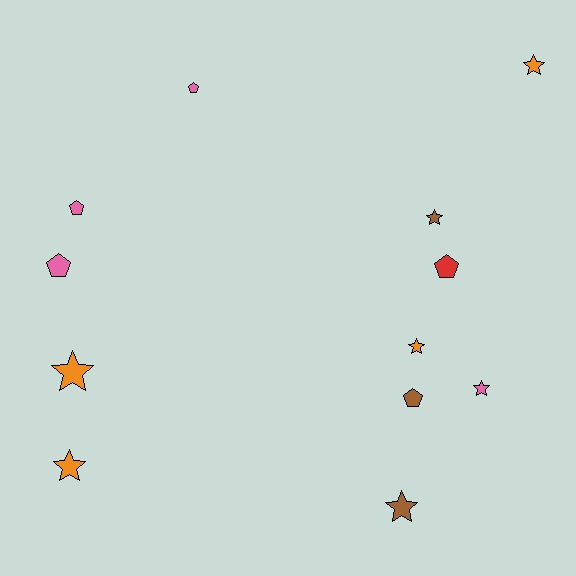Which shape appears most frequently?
Star, with 7 objects.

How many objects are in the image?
There are 12 objects.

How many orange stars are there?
There are 4 orange stars.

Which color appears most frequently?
Orange, with 4 objects.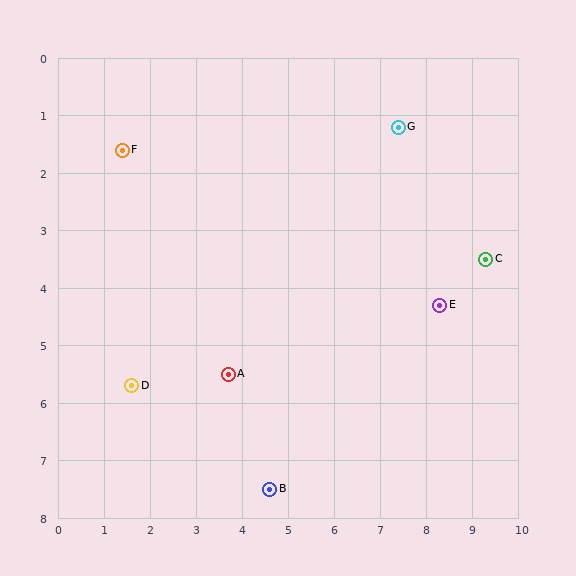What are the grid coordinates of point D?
Point D is at approximately (1.6, 5.7).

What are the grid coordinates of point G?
Point G is at approximately (7.4, 1.2).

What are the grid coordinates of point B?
Point B is at approximately (4.6, 7.5).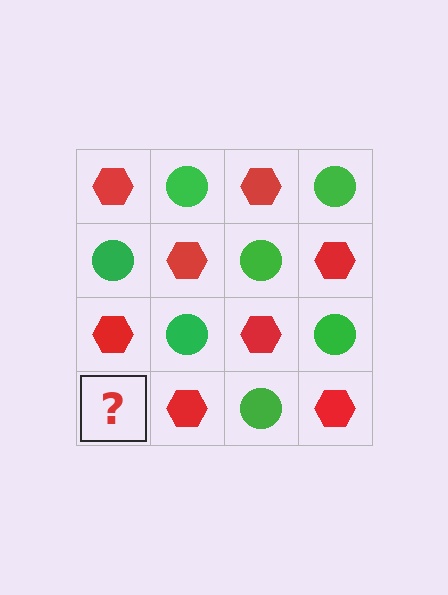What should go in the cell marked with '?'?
The missing cell should contain a green circle.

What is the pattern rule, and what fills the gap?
The rule is that it alternates red hexagon and green circle in a checkerboard pattern. The gap should be filled with a green circle.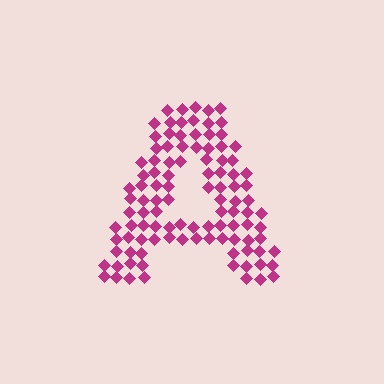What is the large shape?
The large shape is the letter A.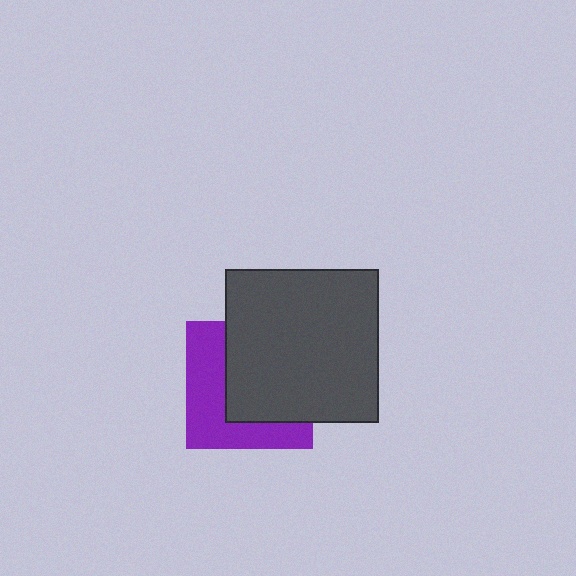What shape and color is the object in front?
The object in front is a dark gray square.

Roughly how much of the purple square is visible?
About half of it is visible (roughly 45%).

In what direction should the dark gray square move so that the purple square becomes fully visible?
The dark gray square should move toward the upper-right. That is the shortest direction to clear the overlap and leave the purple square fully visible.